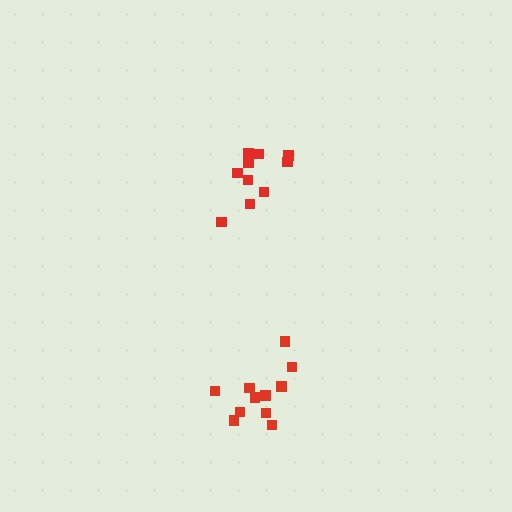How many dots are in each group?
Group 1: 10 dots, Group 2: 11 dots (21 total).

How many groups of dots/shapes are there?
There are 2 groups.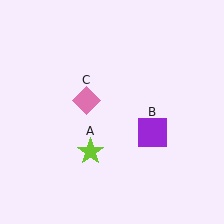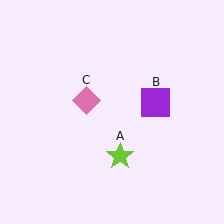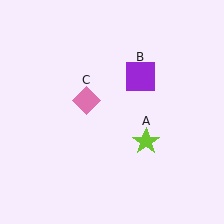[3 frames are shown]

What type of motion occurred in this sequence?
The lime star (object A), purple square (object B) rotated counterclockwise around the center of the scene.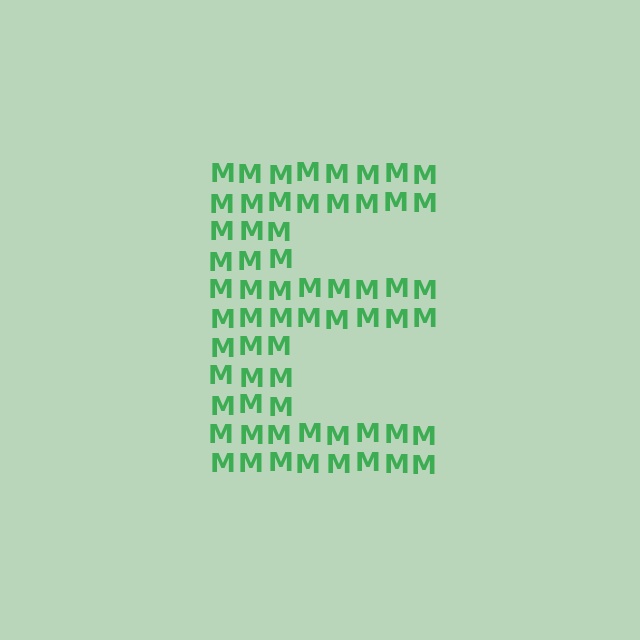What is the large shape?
The large shape is the letter E.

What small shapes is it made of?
It is made of small letter M's.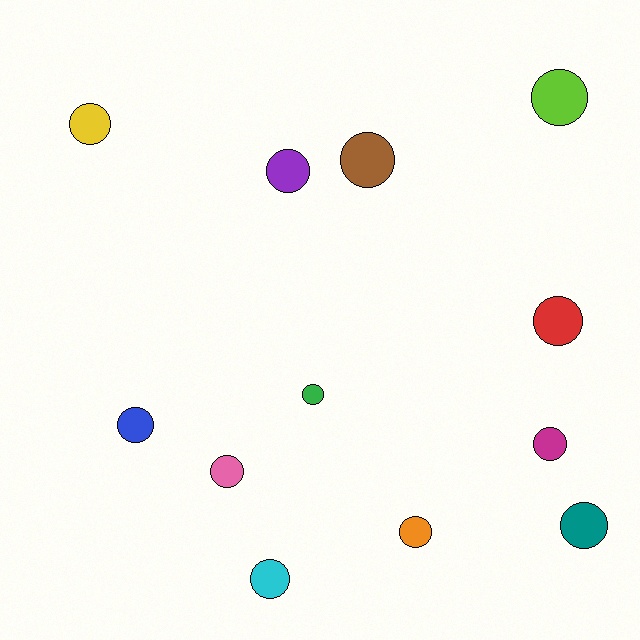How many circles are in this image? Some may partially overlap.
There are 12 circles.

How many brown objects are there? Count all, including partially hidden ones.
There is 1 brown object.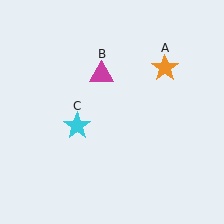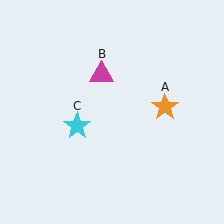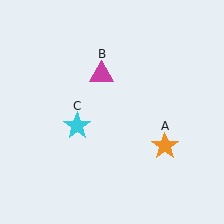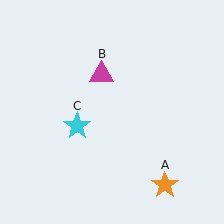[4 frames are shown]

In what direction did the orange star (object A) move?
The orange star (object A) moved down.